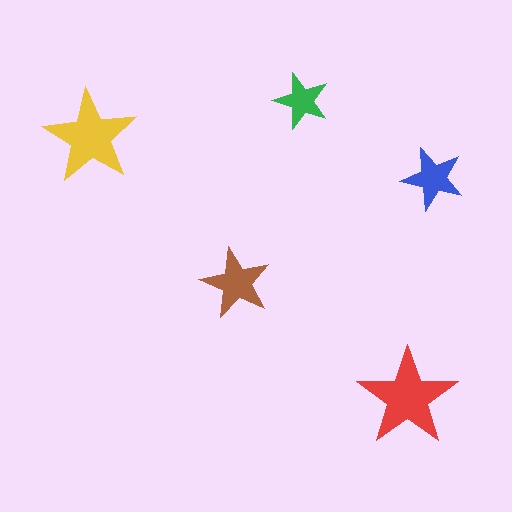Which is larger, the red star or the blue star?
The red one.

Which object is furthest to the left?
The yellow star is leftmost.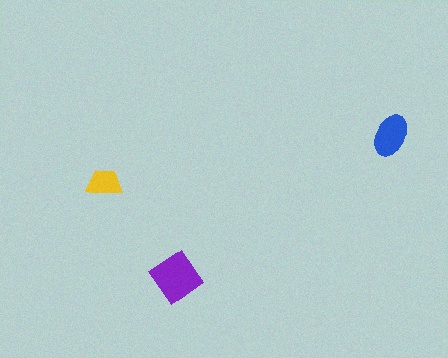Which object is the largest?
The purple diamond.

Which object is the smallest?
The yellow trapezoid.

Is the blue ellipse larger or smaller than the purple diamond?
Smaller.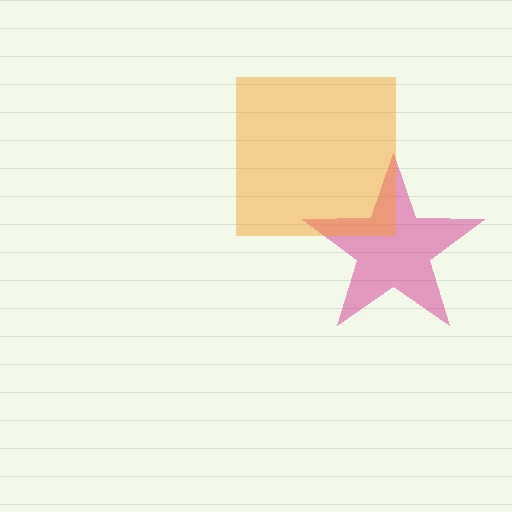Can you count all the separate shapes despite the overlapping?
Yes, there are 2 separate shapes.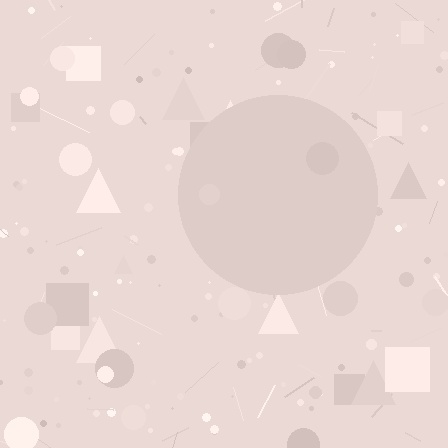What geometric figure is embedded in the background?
A circle is embedded in the background.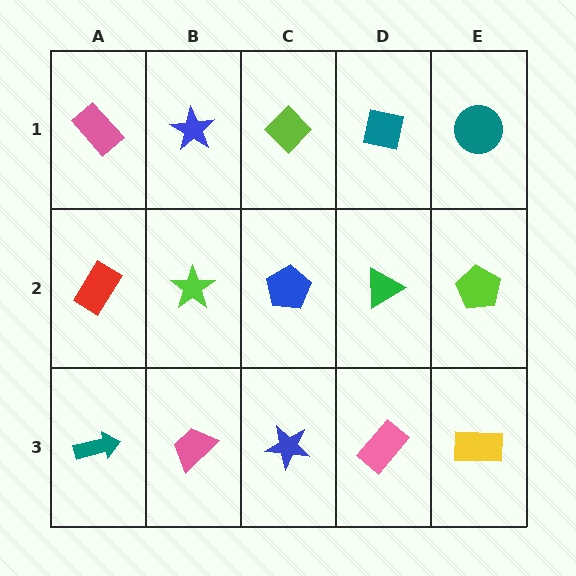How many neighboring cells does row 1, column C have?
3.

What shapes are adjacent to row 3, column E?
A lime pentagon (row 2, column E), a pink rectangle (row 3, column D).